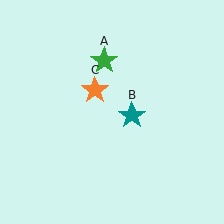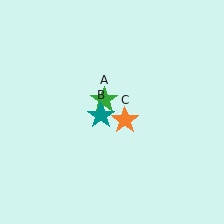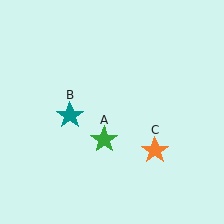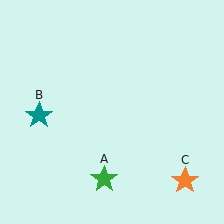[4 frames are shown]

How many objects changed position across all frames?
3 objects changed position: green star (object A), teal star (object B), orange star (object C).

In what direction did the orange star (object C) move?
The orange star (object C) moved down and to the right.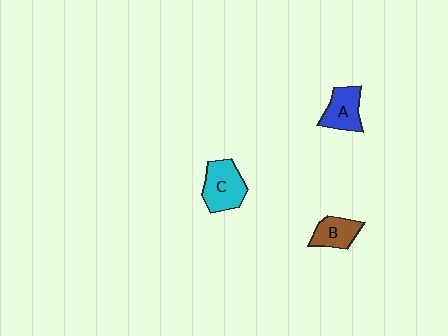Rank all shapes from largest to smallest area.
From largest to smallest: C (cyan), A (blue), B (brown).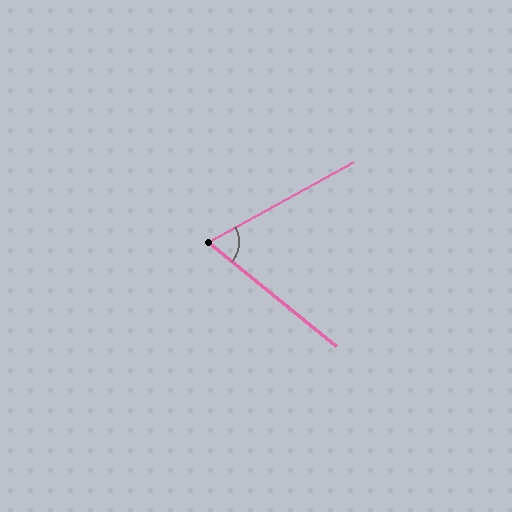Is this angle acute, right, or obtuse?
It is acute.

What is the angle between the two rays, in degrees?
Approximately 68 degrees.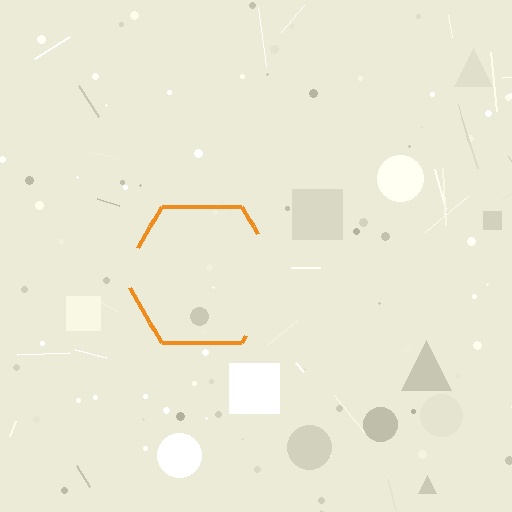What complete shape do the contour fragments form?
The contour fragments form a hexagon.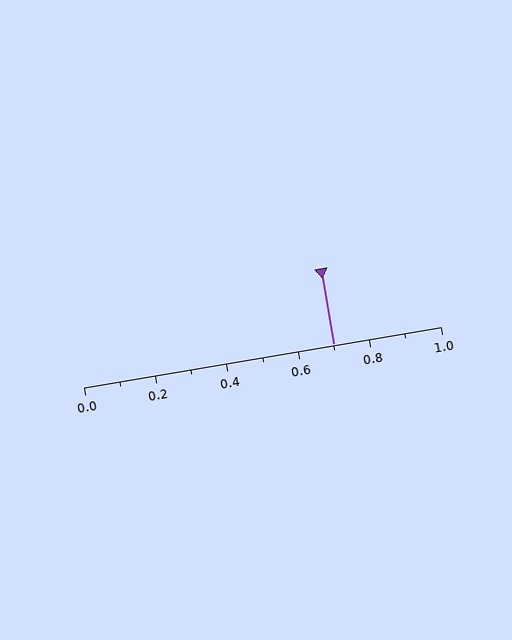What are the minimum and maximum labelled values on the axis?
The axis runs from 0.0 to 1.0.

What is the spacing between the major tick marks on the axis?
The major ticks are spaced 0.2 apart.